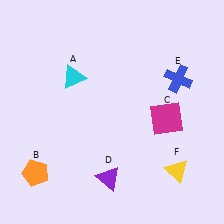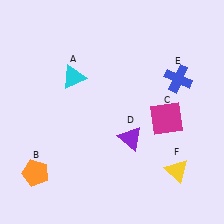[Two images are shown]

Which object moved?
The purple triangle (D) moved up.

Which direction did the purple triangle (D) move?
The purple triangle (D) moved up.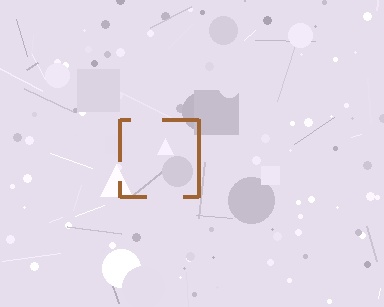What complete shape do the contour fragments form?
The contour fragments form a square.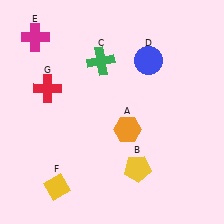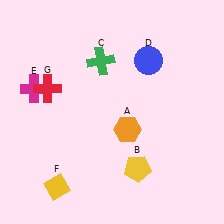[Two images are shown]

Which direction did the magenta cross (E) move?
The magenta cross (E) moved down.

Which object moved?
The magenta cross (E) moved down.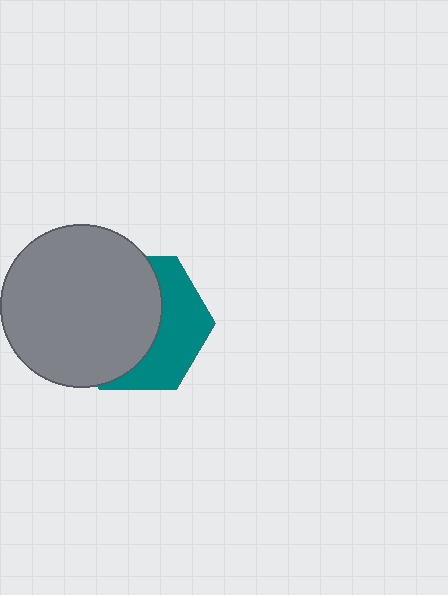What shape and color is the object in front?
The object in front is a gray circle.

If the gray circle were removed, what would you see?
You would see the complete teal hexagon.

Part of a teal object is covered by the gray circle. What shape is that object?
It is a hexagon.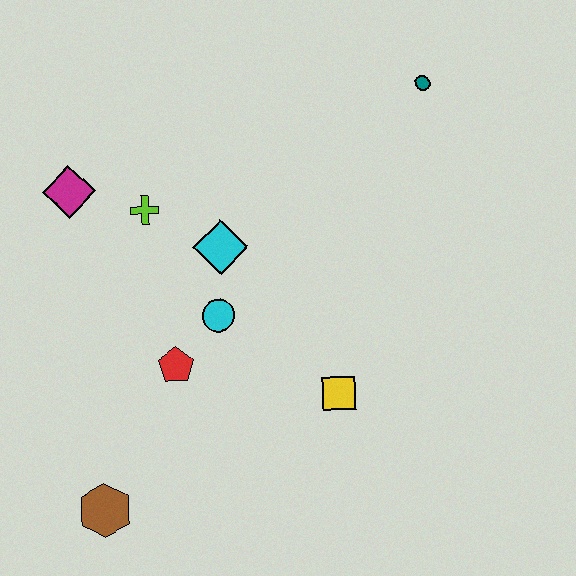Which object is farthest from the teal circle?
The brown hexagon is farthest from the teal circle.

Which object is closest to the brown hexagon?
The red pentagon is closest to the brown hexagon.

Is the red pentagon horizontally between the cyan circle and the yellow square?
No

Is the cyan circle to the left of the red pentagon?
No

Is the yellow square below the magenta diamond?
Yes